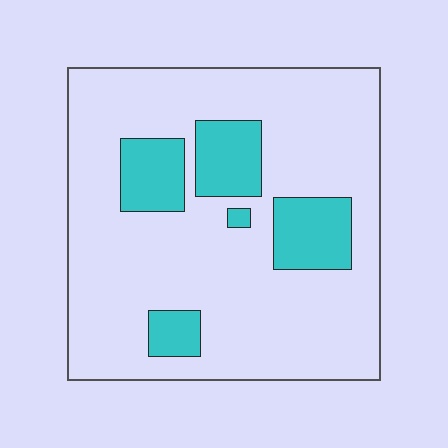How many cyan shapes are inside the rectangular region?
5.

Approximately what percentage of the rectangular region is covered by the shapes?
Approximately 20%.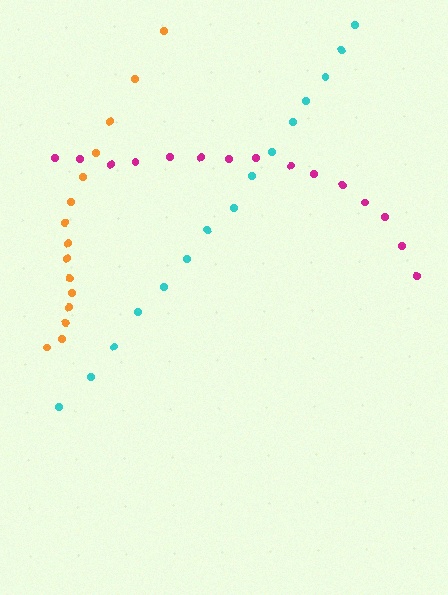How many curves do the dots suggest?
There are 3 distinct paths.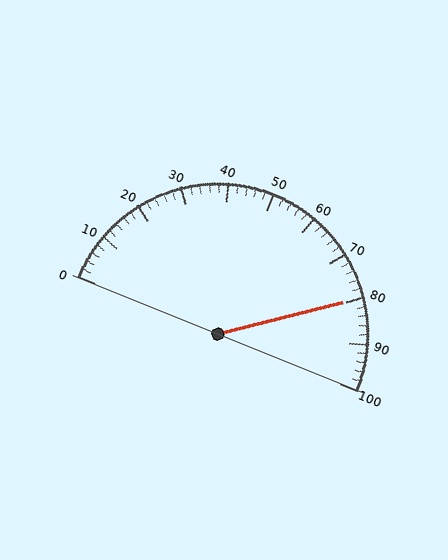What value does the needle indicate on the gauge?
The needle indicates approximately 80.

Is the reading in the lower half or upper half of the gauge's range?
The reading is in the upper half of the range (0 to 100).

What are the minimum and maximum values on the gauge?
The gauge ranges from 0 to 100.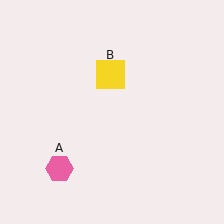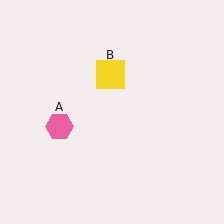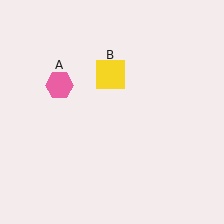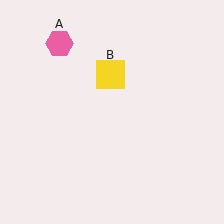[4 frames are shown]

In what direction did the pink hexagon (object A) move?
The pink hexagon (object A) moved up.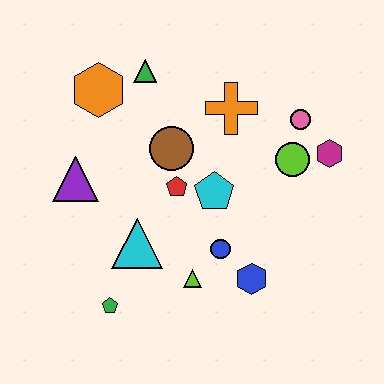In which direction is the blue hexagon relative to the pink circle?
The blue hexagon is below the pink circle.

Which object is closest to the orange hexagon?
The green triangle is closest to the orange hexagon.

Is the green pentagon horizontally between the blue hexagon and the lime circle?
No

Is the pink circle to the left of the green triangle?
No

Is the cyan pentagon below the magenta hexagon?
Yes